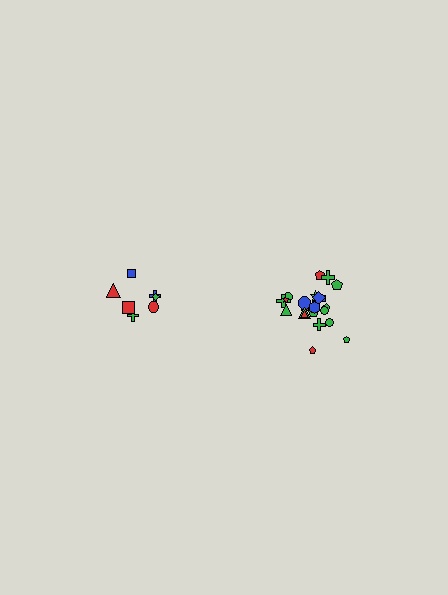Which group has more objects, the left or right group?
The right group.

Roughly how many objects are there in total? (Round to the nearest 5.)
Roughly 30 objects in total.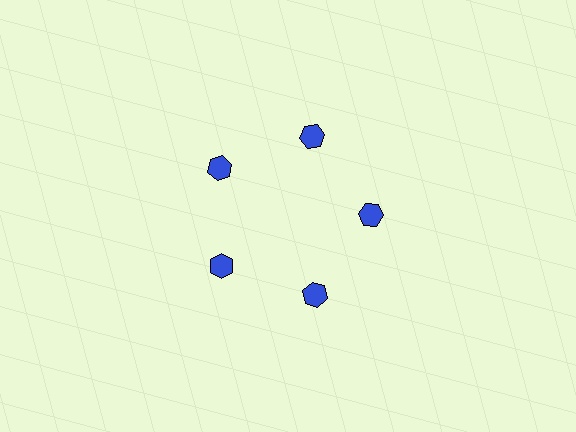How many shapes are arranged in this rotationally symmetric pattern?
There are 5 shapes, arranged in 5 groups of 1.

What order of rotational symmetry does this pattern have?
This pattern has 5-fold rotational symmetry.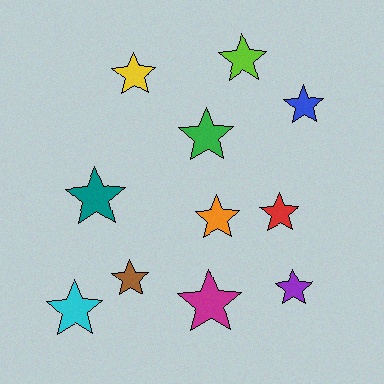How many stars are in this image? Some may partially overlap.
There are 11 stars.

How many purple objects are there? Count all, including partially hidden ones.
There is 1 purple object.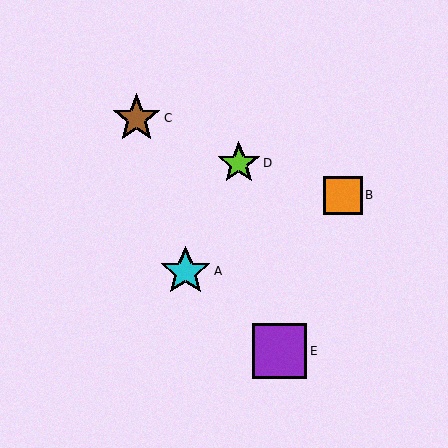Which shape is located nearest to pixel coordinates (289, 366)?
The purple square (labeled E) at (279, 351) is nearest to that location.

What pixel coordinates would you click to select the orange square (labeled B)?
Click at (343, 195) to select the orange square B.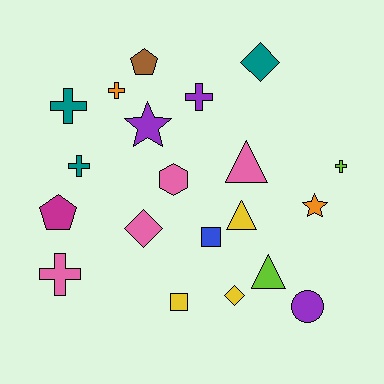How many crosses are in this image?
There are 6 crosses.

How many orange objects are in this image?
There are 2 orange objects.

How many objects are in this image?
There are 20 objects.